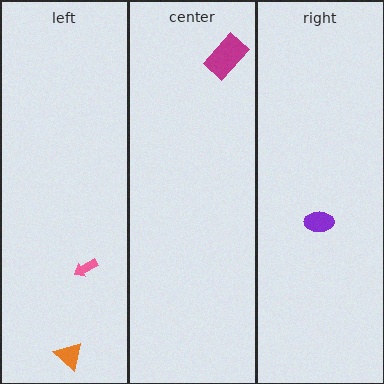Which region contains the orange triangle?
The left region.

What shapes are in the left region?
The pink arrow, the orange triangle.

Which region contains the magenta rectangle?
The center region.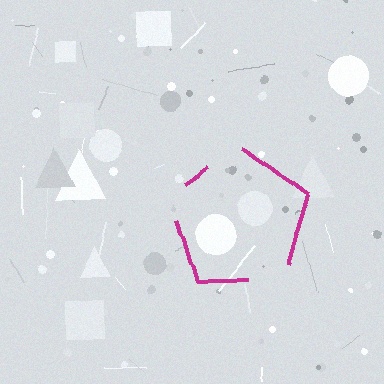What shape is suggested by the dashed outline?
The dashed outline suggests a pentagon.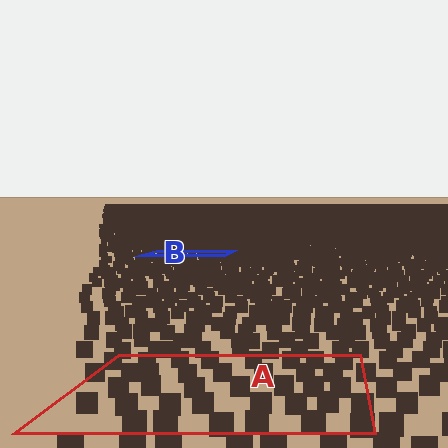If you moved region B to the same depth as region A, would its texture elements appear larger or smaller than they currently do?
They would appear larger. At a closer depth, the same texture elements are projected at a bigger on-screen size.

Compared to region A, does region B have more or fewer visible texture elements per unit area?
Region B has more texture elements per unit area — they are packed more densely because it is farther away.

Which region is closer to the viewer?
Region A is closer. The texture elements there are larger and more spread out.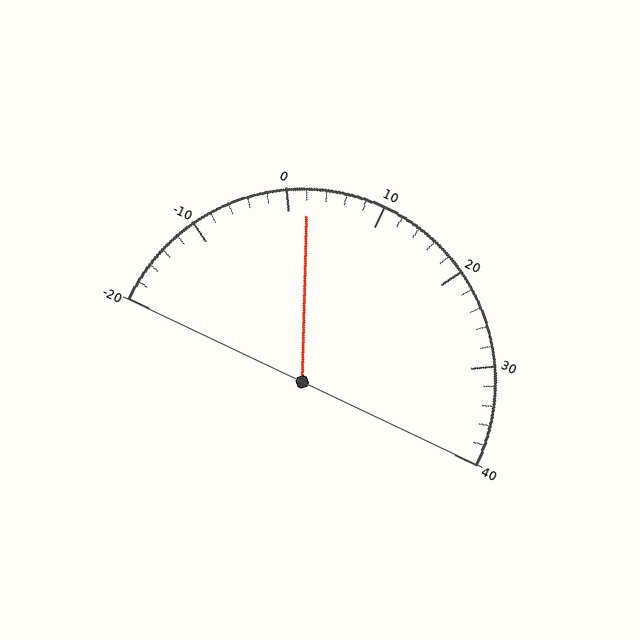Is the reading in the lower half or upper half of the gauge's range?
The reading is in the lower half of the range (-20 to 40).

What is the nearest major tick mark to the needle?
The nearest major tick mark is 0.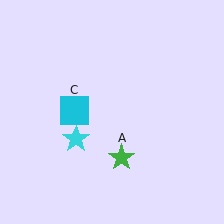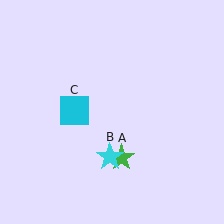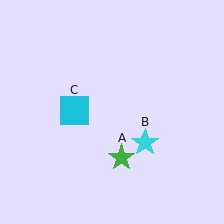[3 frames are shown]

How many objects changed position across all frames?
1 object changed position: cyan star (object B).